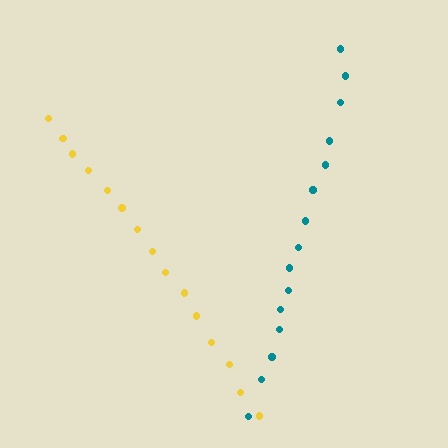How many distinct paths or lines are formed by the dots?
There are 2 distinct paths.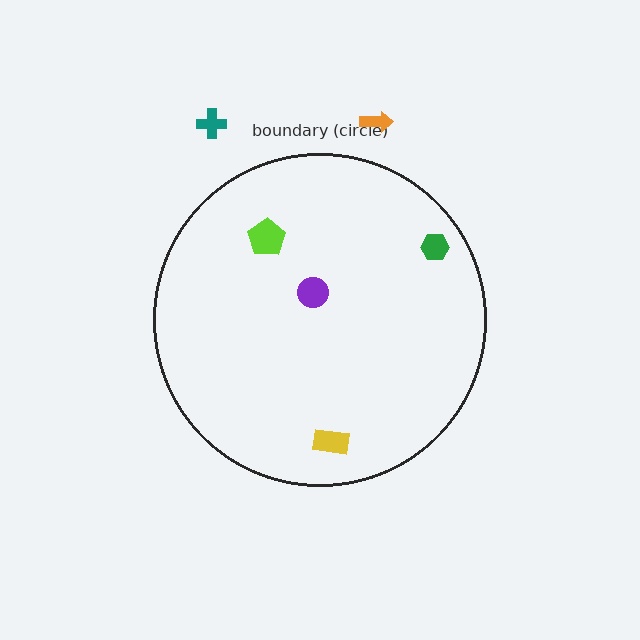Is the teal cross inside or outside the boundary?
Outside.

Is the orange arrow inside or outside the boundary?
Outside.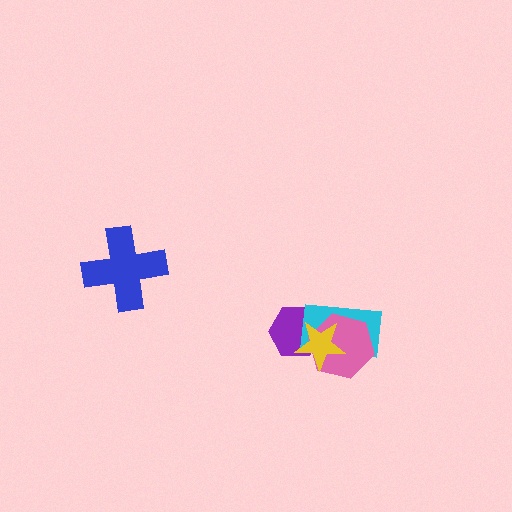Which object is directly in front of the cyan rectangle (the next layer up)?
The pink hexagon is directly in front of the cyan rectangle.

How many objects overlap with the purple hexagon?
3 objects overlap with the purple hexagon.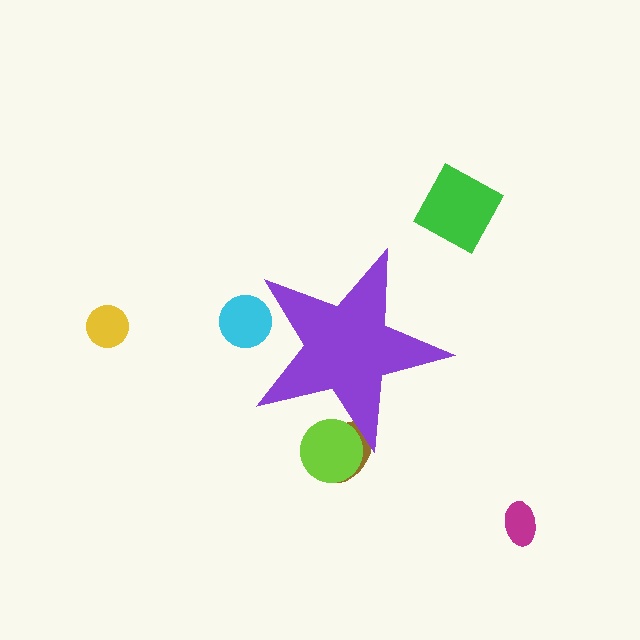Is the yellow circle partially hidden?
No, the yellow circle is fully visible.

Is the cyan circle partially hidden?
Yes, the cyan circle is partially hidden behind the purple star.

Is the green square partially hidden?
No, the green square is fully visible.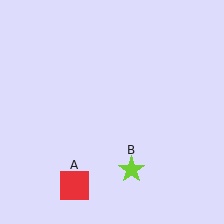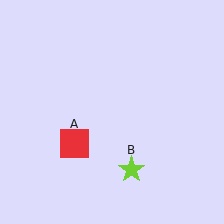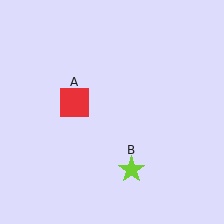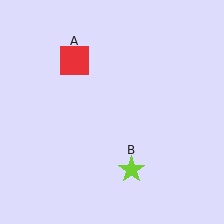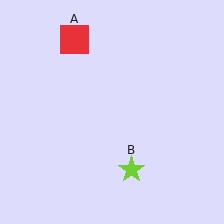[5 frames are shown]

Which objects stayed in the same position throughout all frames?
Lime star (object B) remained stationary.